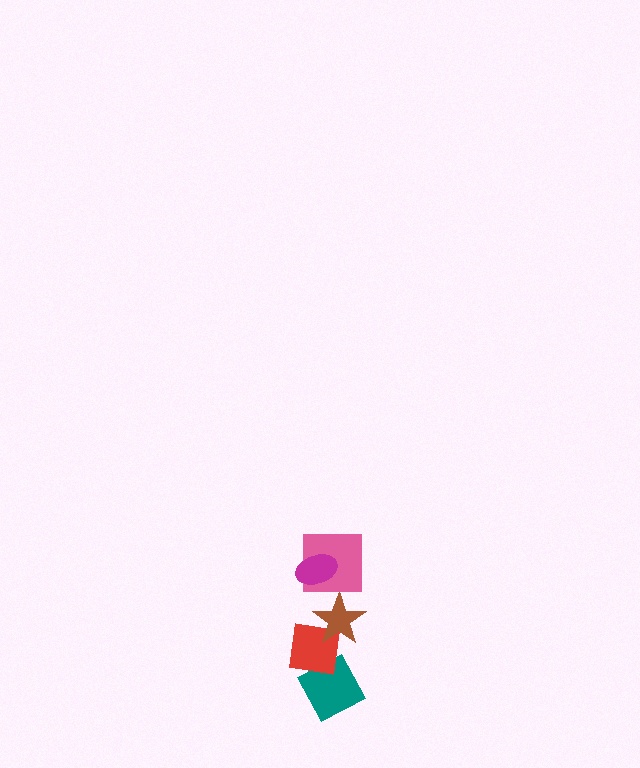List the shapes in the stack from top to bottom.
From top to bottom: the magenta ellipse, the pink square, the brown star, the red square, the teal diamond.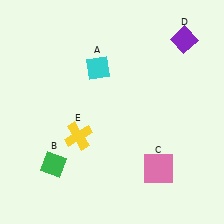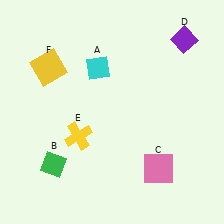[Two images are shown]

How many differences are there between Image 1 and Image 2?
There is 1 difference between the two images.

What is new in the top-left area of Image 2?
A yellow square (F) was added in the top-left area of Image 2.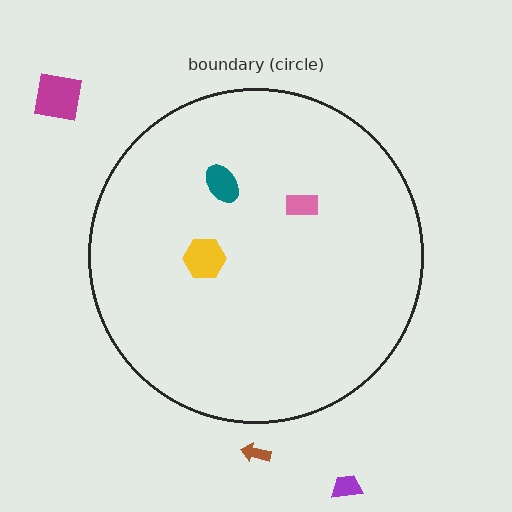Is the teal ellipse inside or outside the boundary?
Inside.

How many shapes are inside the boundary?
3 inside, 3 outside.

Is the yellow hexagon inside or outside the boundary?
Inside.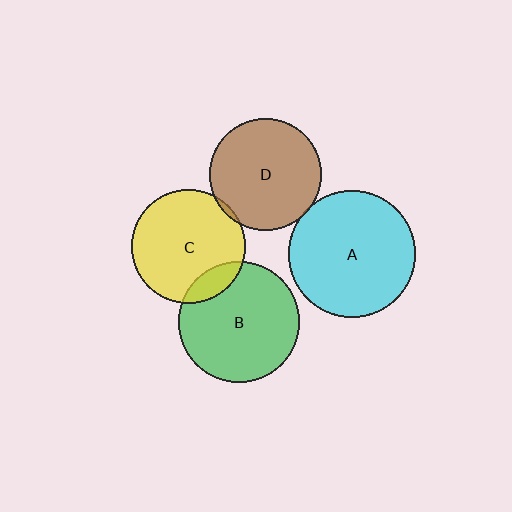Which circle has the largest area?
Circle A (cyan).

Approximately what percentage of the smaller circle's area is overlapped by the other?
Approximately 5%.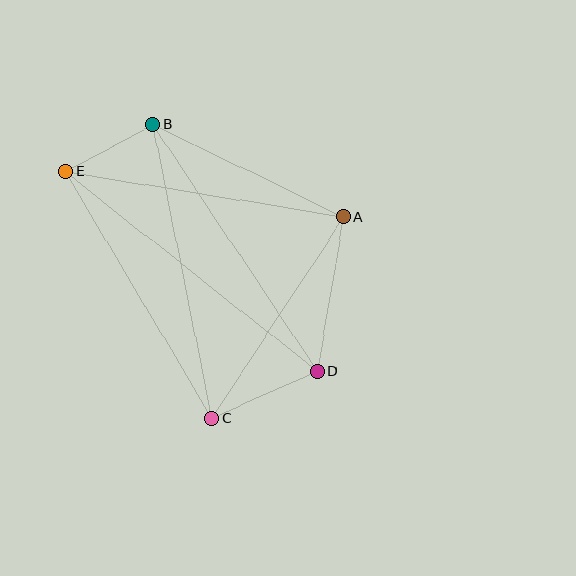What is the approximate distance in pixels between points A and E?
The distance between A and E is approximately 282 pixels.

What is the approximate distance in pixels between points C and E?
The distance between C and E is approximately 287 pixels.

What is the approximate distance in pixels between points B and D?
The distance between B and D is approximately 296 pixels.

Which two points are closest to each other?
Points B and E are closest to each other.